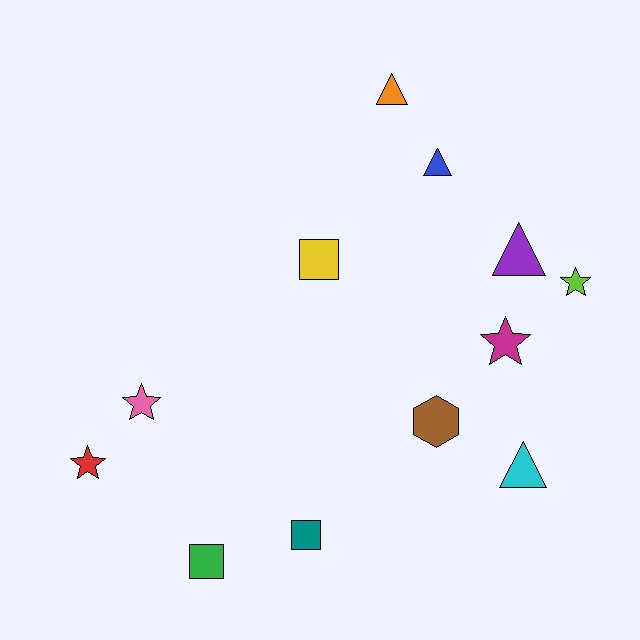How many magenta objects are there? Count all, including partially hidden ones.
There is 1 magenta object.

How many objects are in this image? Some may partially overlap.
There are 12 objects.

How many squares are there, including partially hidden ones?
There are 3 squares.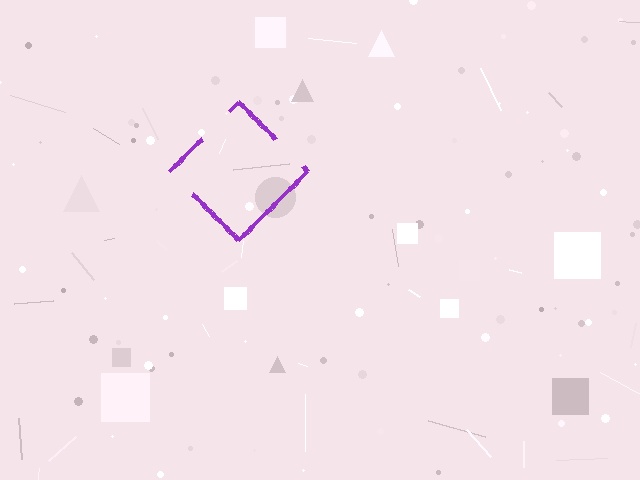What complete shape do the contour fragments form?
The contour fragments form a diamond.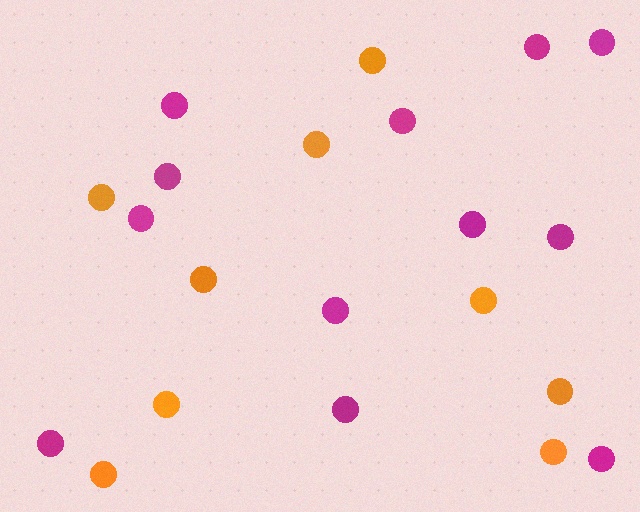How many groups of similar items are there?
There are 2 groups: one group of magenta circles (12) and one group of orange circles (9).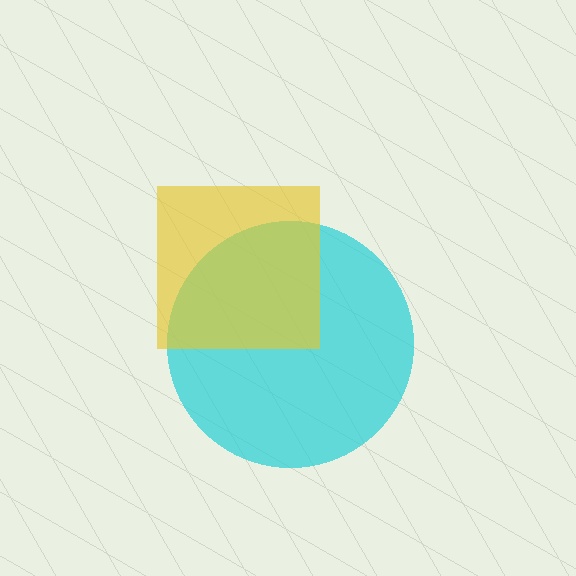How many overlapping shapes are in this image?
There are 2 overlapping shapes in the image.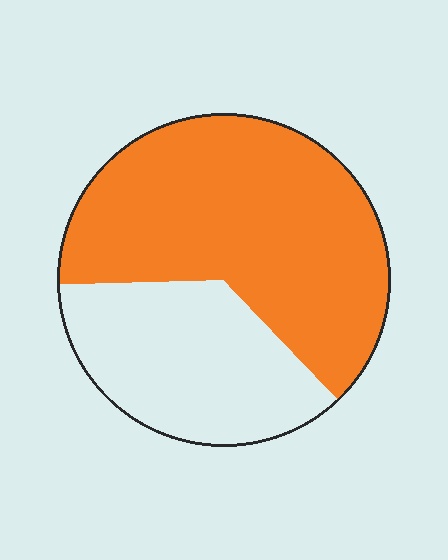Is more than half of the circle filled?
Yes.